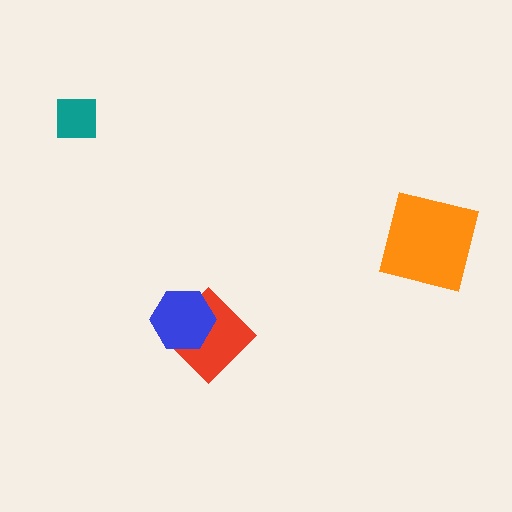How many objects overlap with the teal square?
0 objects overlap with the teal square.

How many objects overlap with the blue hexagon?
1 object overlaps with the blue hexagon.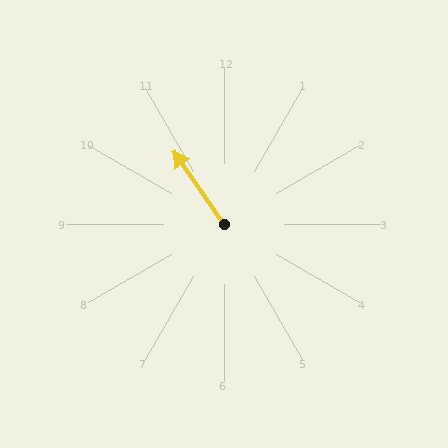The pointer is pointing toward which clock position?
Roughly 11 o'clock.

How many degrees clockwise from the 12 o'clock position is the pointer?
Approximately 325 degrees.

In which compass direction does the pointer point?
Northwest.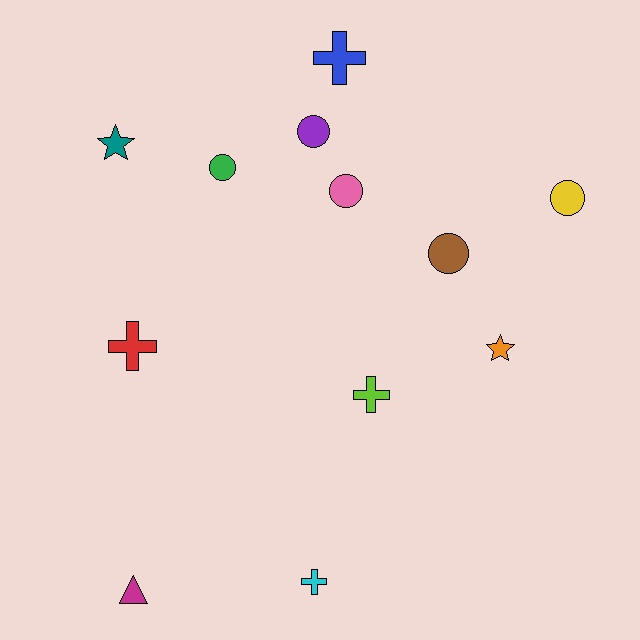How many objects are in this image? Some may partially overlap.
There are 12 objects.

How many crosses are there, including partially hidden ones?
There are 4 crosses.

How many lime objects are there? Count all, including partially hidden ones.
There is 1 lime object.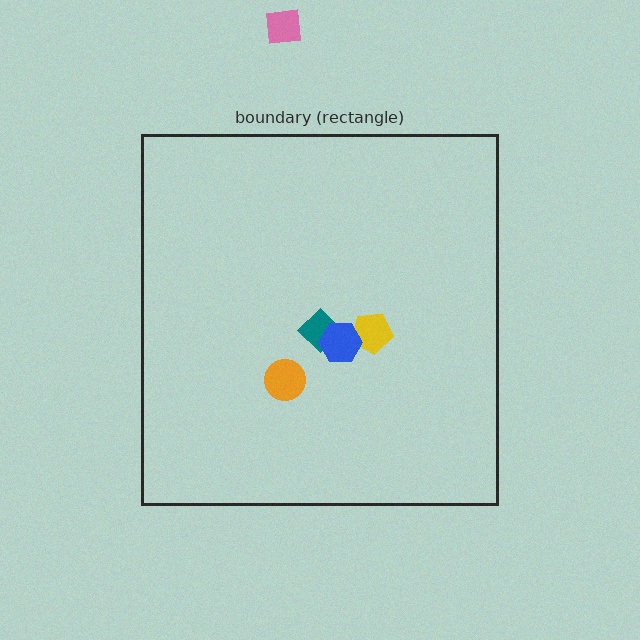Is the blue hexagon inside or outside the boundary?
Inside.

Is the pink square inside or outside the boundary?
Outside.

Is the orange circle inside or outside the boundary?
Inside.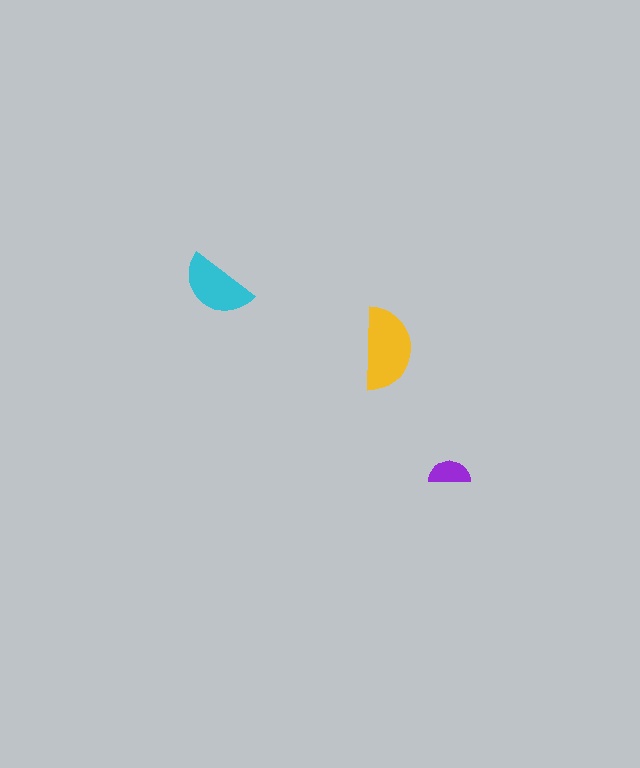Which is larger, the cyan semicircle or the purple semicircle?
The cyan one.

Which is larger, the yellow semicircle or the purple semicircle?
The yellow one.